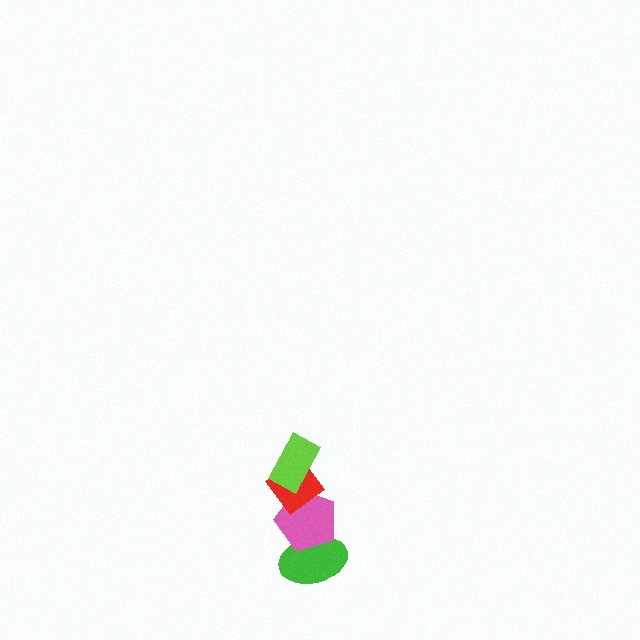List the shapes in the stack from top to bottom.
From top to bottom: the lime rectangle, the red diamond, the pink pentagon, the green ellipse.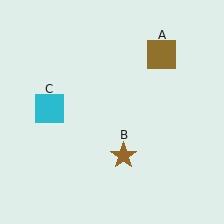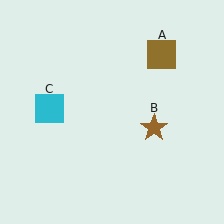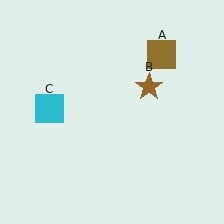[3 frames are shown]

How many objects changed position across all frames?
1 object changed position: brown star (object B).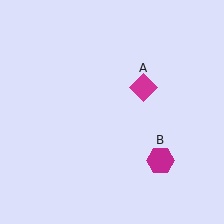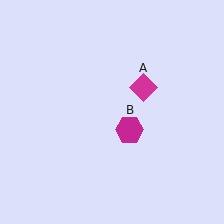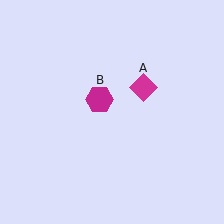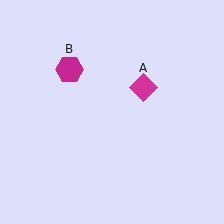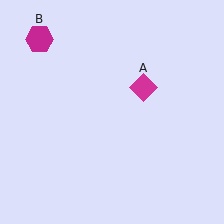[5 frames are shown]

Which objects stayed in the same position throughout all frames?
Magenta diamond (object A) remained stationary.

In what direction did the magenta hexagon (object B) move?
The magenta hexagon (object B) moved up and to the left.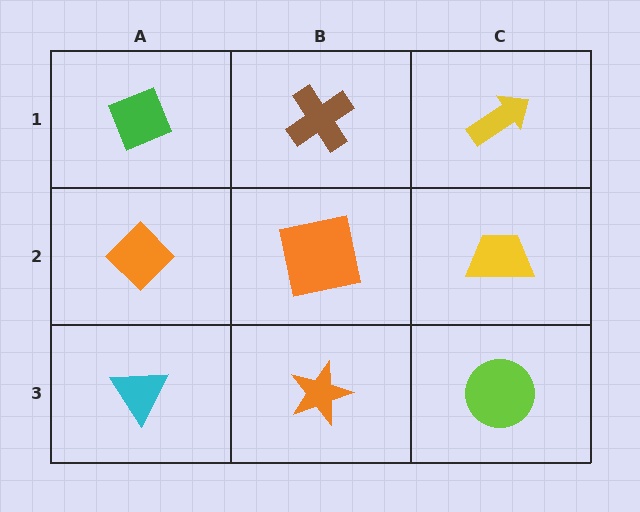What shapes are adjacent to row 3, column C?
A yellow trapezoid (row 2, column C), an orange star (row 3, column B).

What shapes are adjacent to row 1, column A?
An orange diamond (row 2, column A), a brown cross (row 1, column B).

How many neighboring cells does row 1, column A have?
2.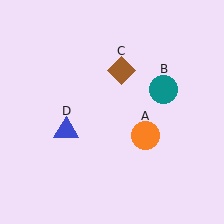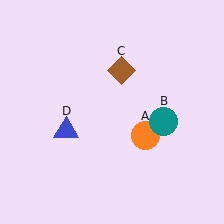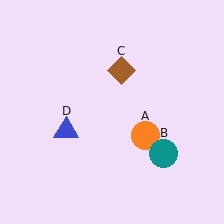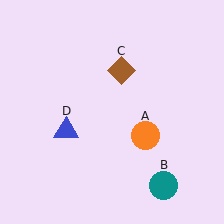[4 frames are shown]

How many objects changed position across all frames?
1 object changed position: teal circle (object B).